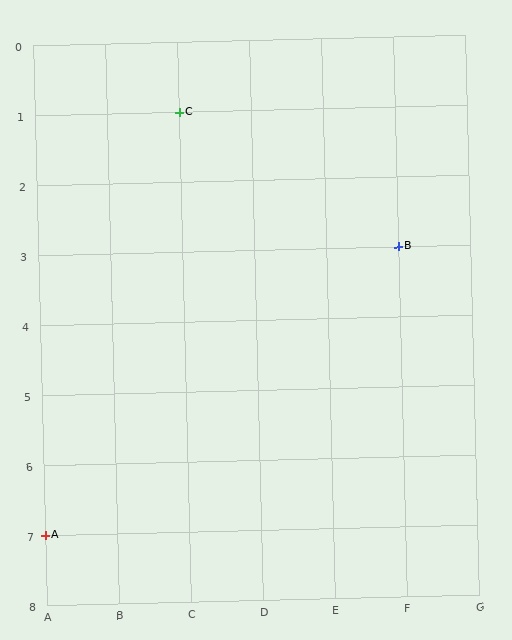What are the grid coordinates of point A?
Point A is at grid coordinates (A, 7).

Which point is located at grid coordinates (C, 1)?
Point C is at (C, 1).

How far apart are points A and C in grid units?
Points A and C are 2 columns and 6 rows apart (about 6.3 grid units diagonally).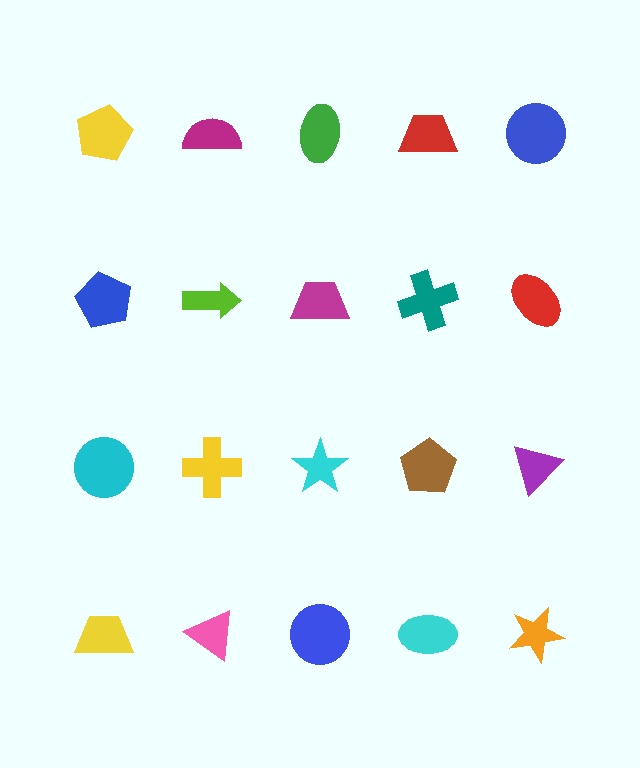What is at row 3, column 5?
A purple triangle.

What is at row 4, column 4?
A cyan ellipse.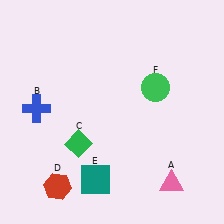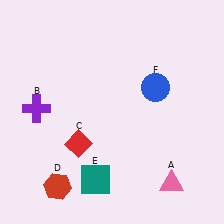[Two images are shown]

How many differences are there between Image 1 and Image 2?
There are 3 differences between the two images.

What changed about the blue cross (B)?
In Image 1, B is blue. In Image 2, it changed to purple.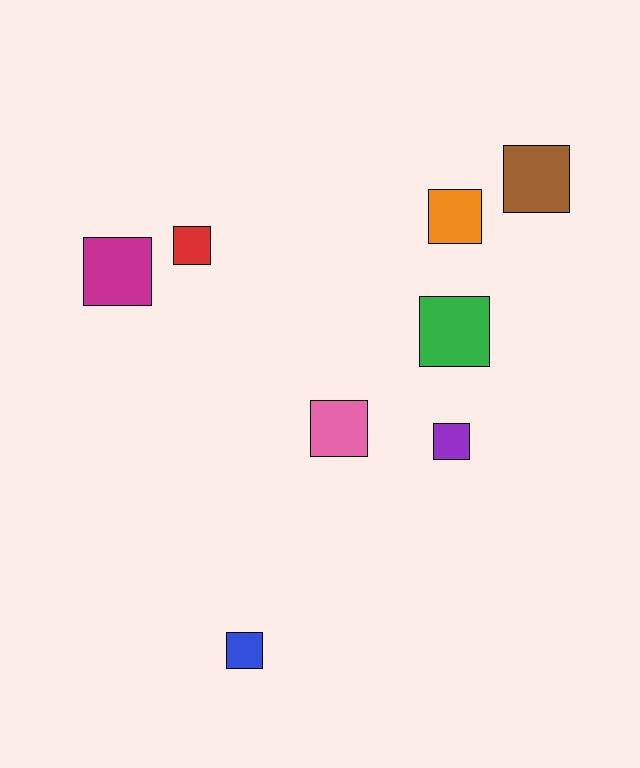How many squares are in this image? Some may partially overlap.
There are 8 squares.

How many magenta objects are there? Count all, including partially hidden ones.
There is 1 magenta object.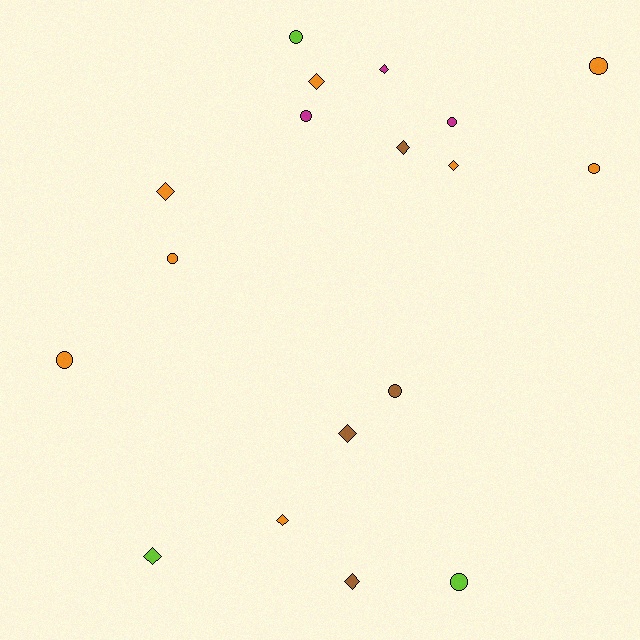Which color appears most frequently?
Orange, with 8 objects.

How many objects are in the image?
There are 18 objects.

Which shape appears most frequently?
Circle, with 9 objects.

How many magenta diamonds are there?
There is 1 magenta diamond.